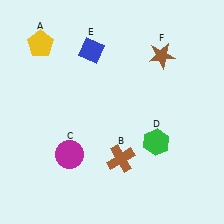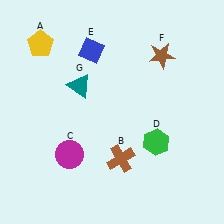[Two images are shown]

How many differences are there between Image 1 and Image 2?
There is 1 difference between the two images.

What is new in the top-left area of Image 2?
A teal triangle (G) was added in the top-left area of Image 2.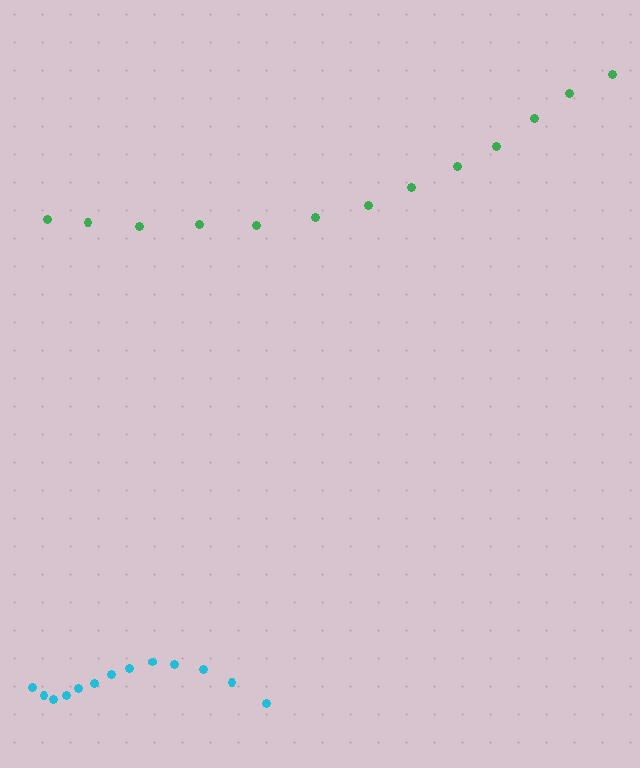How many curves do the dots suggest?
There are 2 distinct paths.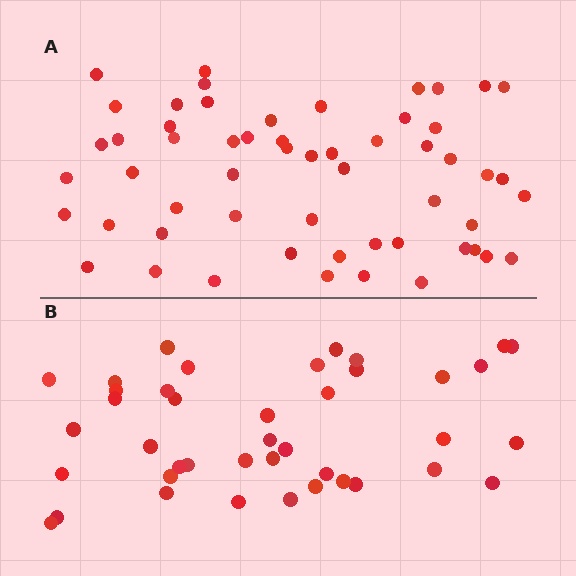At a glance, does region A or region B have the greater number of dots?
Region A (the top region) has more dots.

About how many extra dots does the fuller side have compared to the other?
Region A has approximately 15 more dots than region B.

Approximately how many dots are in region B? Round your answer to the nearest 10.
About 40 dots. (The exact count is 41, which rounds to 40.)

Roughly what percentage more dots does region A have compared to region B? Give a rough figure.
About 35% more.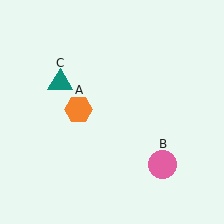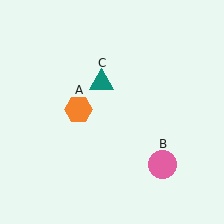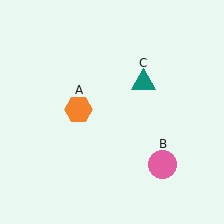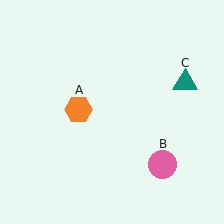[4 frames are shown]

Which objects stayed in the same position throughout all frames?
Orange hexagon (object A) and pink circle (object B) remained stationary.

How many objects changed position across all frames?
1 object changed position: teal triangle (object C).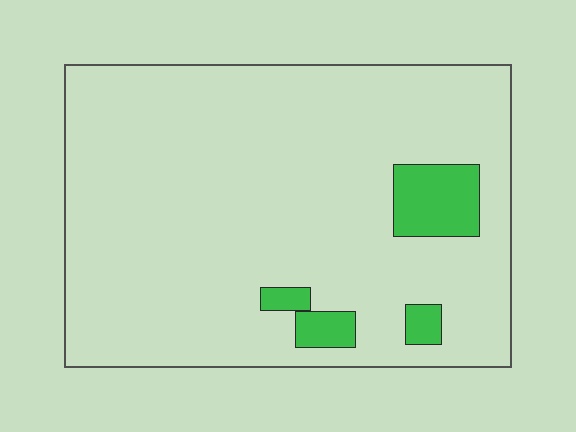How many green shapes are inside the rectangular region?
4.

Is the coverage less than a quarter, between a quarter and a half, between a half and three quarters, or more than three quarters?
Less than a quarter.